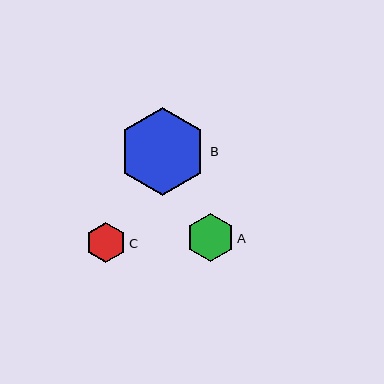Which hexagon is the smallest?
Hexagon C is the smallest with a size of approximately 40 pixels.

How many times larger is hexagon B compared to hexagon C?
Hexagon B is approximately 2.2 times the size of hexagon C.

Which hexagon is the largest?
Hexagon B is the largest with a size of approximately 88 pixels.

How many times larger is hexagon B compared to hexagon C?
Hexagon B is approximately 2.2 times the size of hexagon C.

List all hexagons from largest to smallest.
From largest to smallest: B, A, C.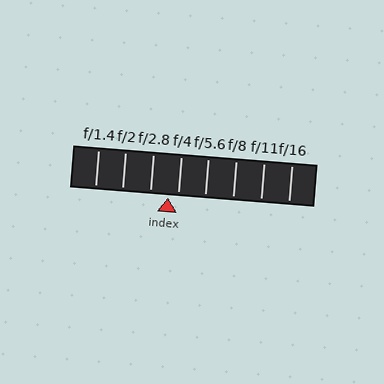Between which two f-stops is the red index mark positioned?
The index mark is between f/2.8 and f/4.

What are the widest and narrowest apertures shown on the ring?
The widest aperture shown is f/1.4 and the narrowest is f/16.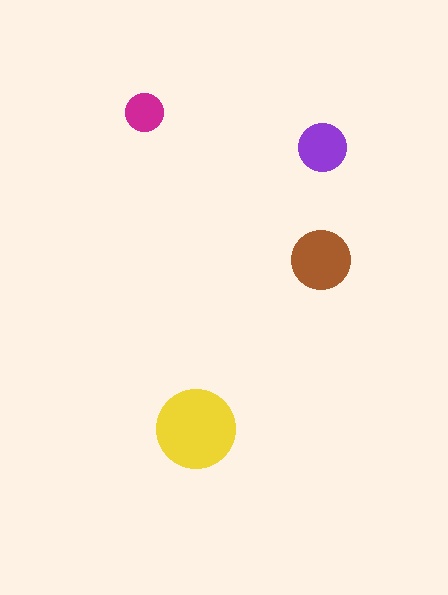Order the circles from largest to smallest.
the yellow one, the brown one, the purple one, the magenta one.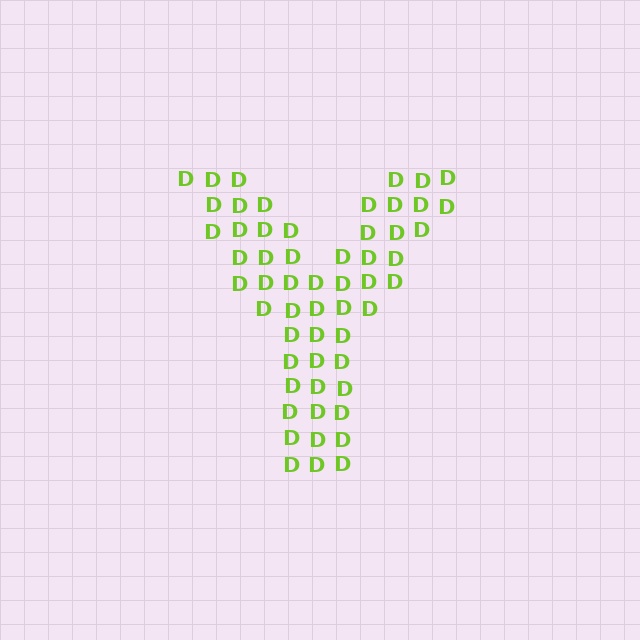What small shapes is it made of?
It is made of small letter D's.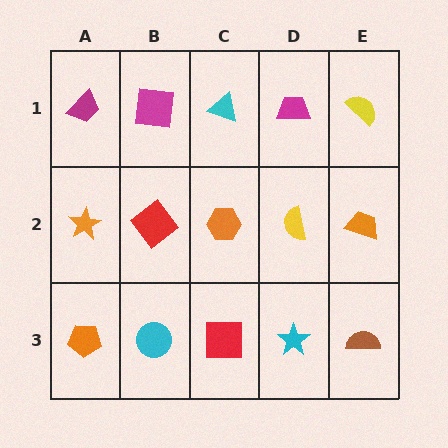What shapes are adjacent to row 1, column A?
An orange star (row 2, column A), a magenta square (row 1, column B).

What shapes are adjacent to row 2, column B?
A magenta square (row 1, column B), a cyan circle (row 3, column B), an orange star (row 2, column A), an orange hexagon (row 2, column C).